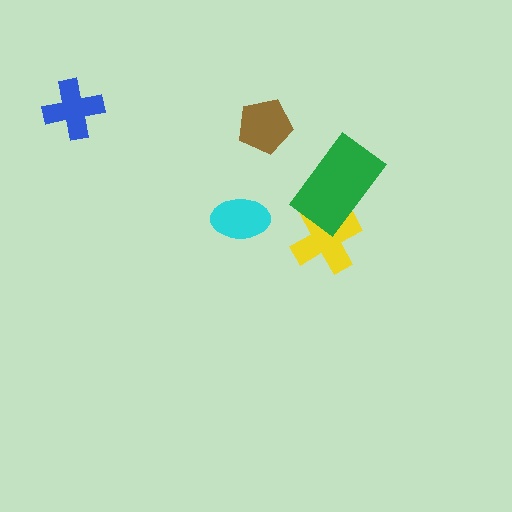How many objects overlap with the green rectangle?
1 object overlaps with the green rectangle.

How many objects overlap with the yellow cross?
1 object overlaps with the yellow cross.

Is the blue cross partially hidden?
No, no other shape covers it.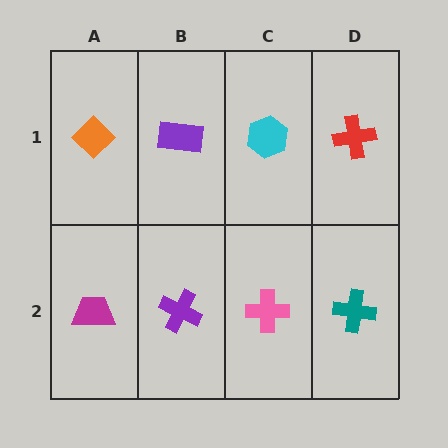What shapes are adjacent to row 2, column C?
A cyan hexagon (row 1, column C), a purple cross (row 2, column B), a teal cross (row 2, column D).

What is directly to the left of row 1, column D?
A cyan hexagon.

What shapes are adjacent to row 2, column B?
A purple rectangle (row 1, column B), a magenta trapezoid (row 2, column A), a pink cross (row 2, column C).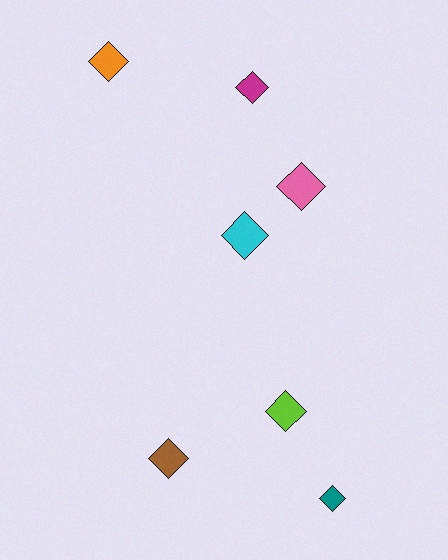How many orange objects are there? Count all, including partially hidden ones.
There is 1 orange object.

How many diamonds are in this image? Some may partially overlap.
There are 7 diamonds.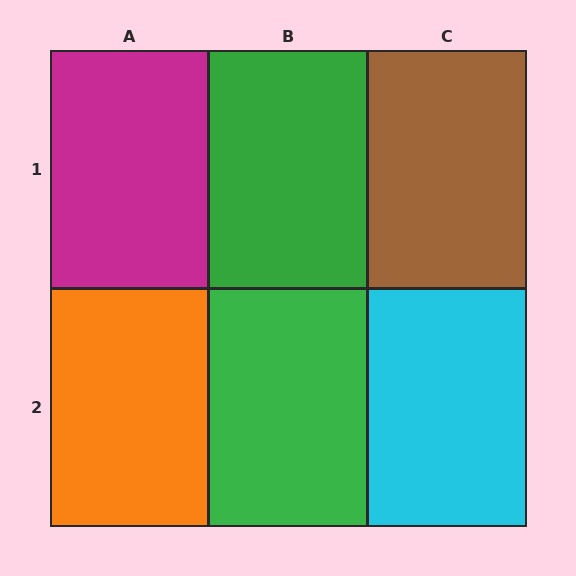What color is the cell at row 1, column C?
Brown.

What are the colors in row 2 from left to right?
Orange, green, cyan.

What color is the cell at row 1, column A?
Magenta.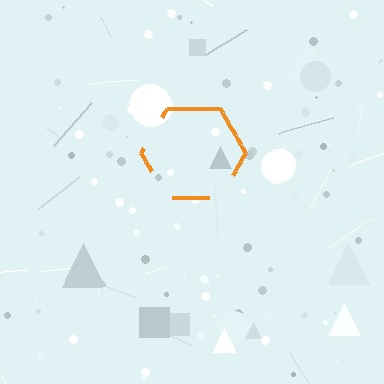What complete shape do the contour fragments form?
The contour fragments form a hexagon.